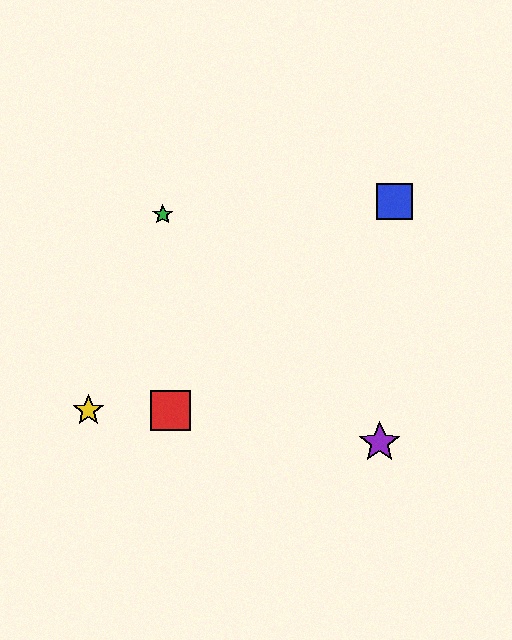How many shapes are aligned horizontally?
2 shapes (the red square, the yellow star) are aligned horizontally.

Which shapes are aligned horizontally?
The red square, the yellow star are aligned horizontally.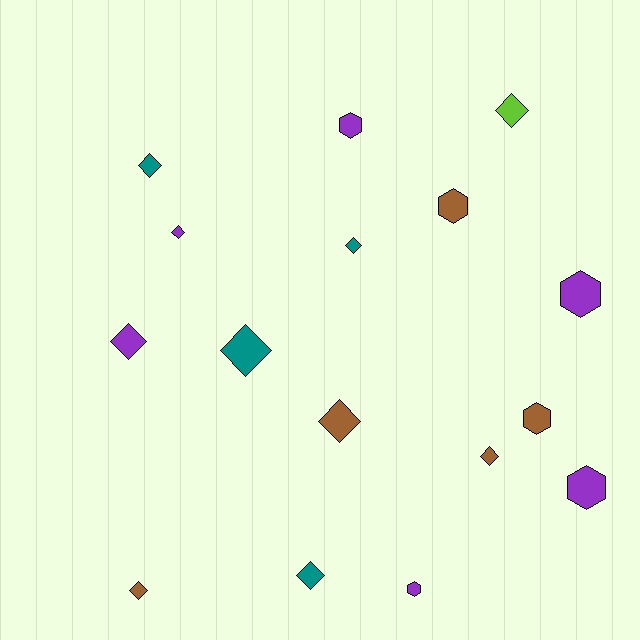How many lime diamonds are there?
There is 1 lime diamond.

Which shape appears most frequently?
Diamond, with 10 objects.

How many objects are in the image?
There are 16 objects.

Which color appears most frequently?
Purple, with 6 objects.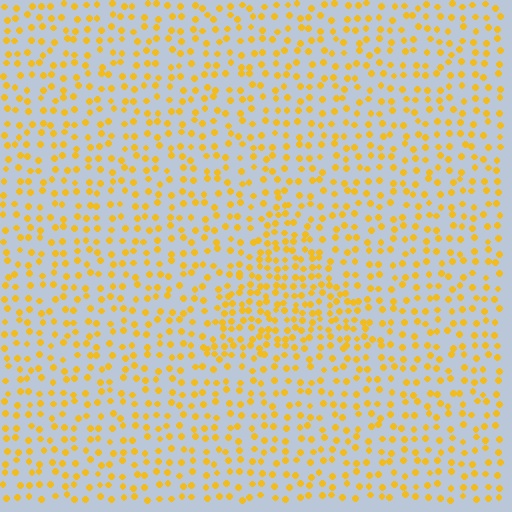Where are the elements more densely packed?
The elements are more densely packed inside the triangle boundary.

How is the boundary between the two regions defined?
The boundary is defined by a change in element density (approximately 1.8x ratio). All elements are the same color, size, and shape.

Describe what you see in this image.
The image contains small yellow elements arranged at two different densities. A triangle-shaped region is visible where the elements are more densely packed than the surrounding area.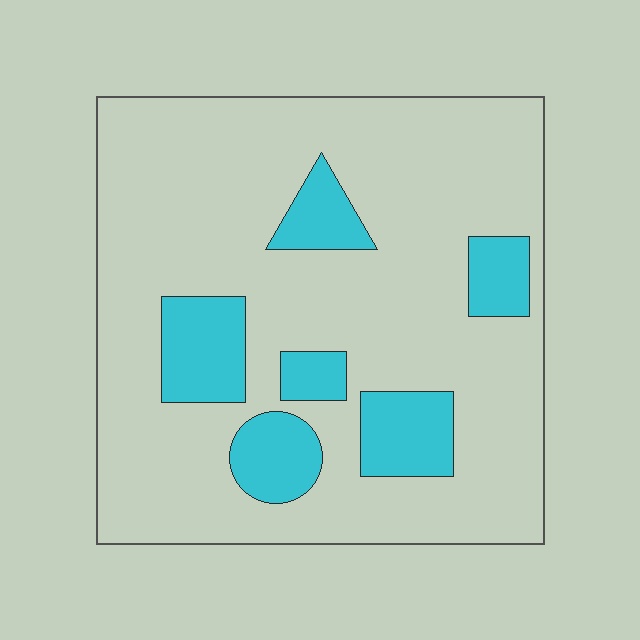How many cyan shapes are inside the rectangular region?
6.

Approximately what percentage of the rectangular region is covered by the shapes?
Approximately 20%.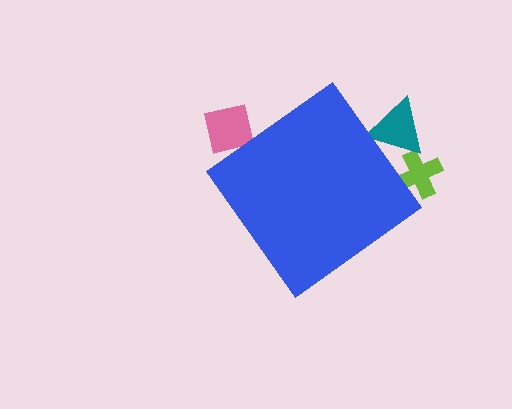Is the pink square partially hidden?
Yes, the pink square is partially hidden behind the blue diamond.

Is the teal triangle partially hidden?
Yes, the teal triangle is partially hidden behind the blue diamond.